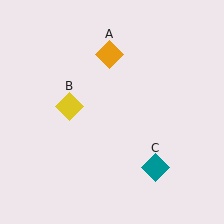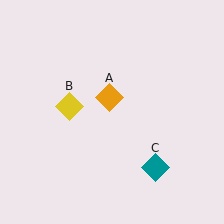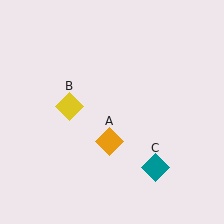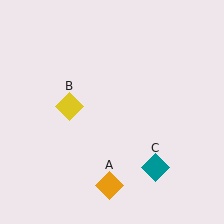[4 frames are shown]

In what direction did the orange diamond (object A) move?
The orange diamond (object A) moved down.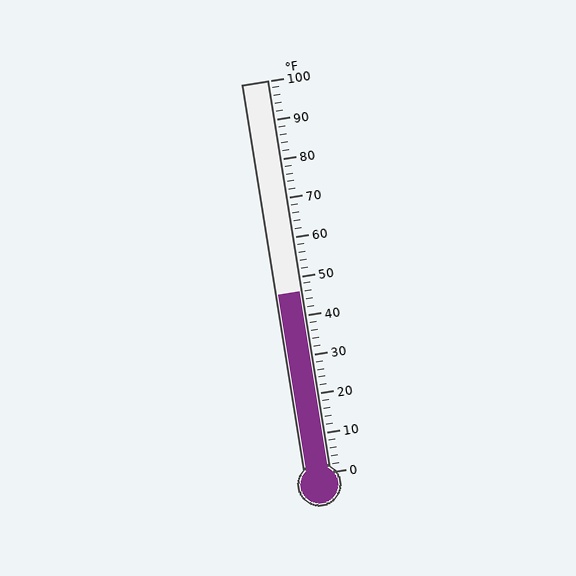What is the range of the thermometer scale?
The thermometer scale ranges from 0°F to 100°F.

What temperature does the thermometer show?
The thermometer shows approximately 46°F.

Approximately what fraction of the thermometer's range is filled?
The thermometer is filled to approximately 45% of its range.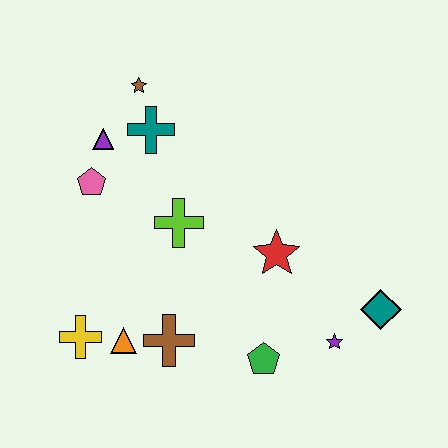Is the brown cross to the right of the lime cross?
No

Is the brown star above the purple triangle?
Yes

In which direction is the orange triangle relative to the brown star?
The orange triangle is below the brown star.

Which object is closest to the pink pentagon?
The purple triangle is closest to the pink pentagon.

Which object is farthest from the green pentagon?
The brown star is farthest from the green pentagon.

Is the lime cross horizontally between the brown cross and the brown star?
No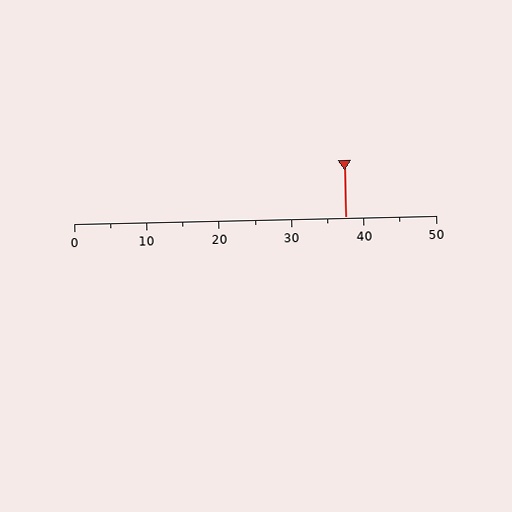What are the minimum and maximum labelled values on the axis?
The axis runs from 0 to 50.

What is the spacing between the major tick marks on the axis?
The major ticks are spaced 10 apart.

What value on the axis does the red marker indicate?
The marker indicates approximately 37.5.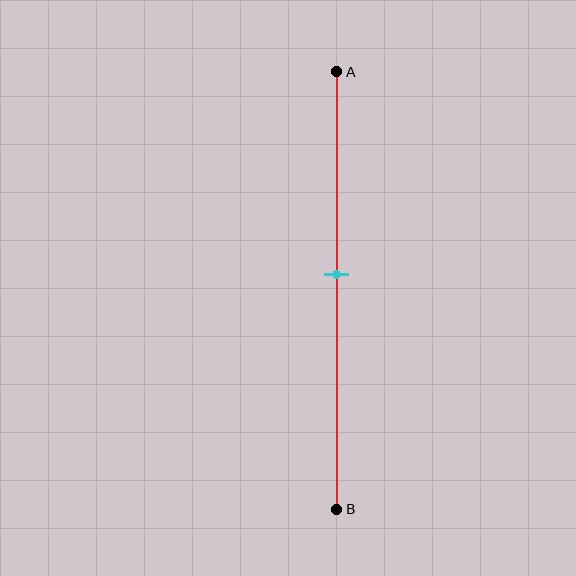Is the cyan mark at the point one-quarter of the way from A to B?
No, the mark is at about 45% from A, not at the 25% one-quarter point.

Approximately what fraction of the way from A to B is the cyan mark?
The cyan mark is approximately 45% of the way from A to B.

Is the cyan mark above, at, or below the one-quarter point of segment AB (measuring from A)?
The cyan mark is below the one-quarter point of segment AB.